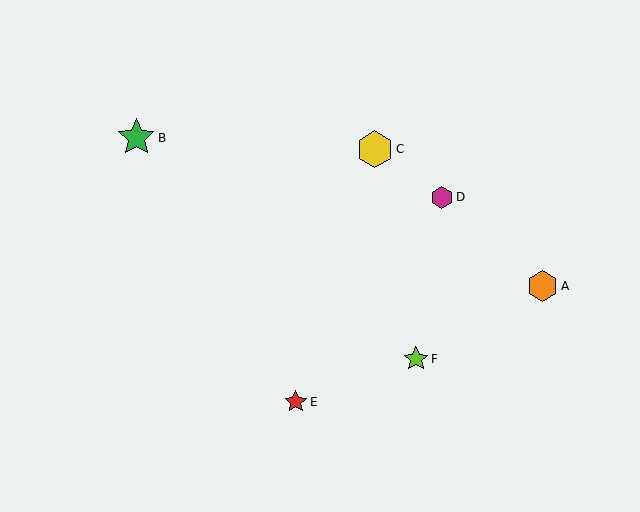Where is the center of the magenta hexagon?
The center of the magenta hexagon is at (442, 197).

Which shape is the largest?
The green star (labeled B) is the largest.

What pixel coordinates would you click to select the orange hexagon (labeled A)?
Click at (542, 286) to select the orange hexagon A.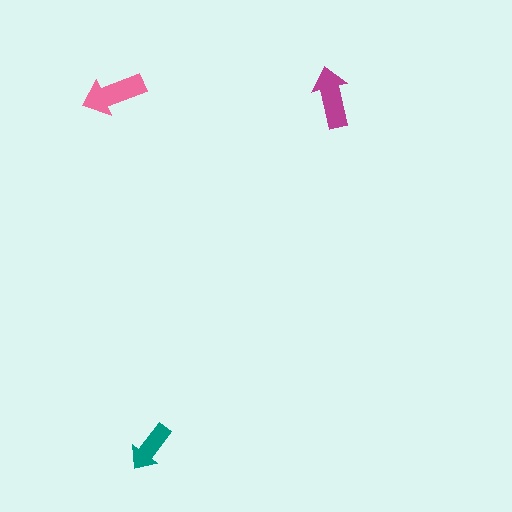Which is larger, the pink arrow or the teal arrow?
The pink one.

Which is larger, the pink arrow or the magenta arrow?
The pink one.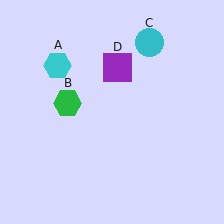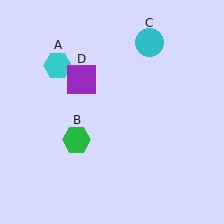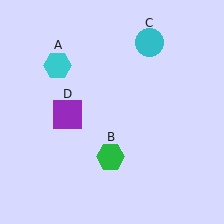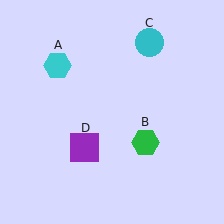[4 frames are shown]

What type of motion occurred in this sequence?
The green hexagon (object B), purple square (object D) rotated counterclockwise around the center of the scene.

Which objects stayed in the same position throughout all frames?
Cyan hexagon (object A) and cyan circle (object C) remained stationary.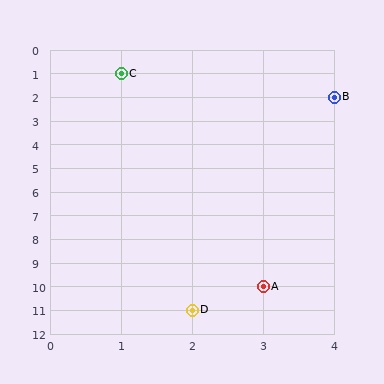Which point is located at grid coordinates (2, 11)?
Point D is at (2, 11).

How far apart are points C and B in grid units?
Points C and B are 3 columns and 1 row apart (about 3.2 grid units diagonally).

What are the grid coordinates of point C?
Point C is at grid coordinates (1, 1).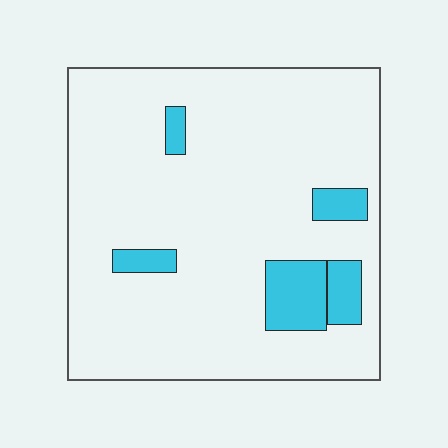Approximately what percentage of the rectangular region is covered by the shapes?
Approximately 10%.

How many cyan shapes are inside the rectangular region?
5.